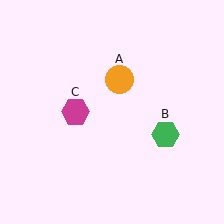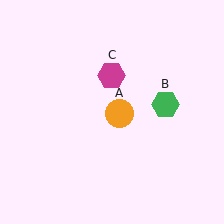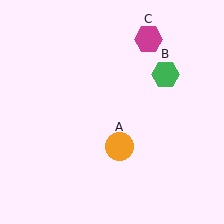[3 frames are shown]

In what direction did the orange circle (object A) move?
The orange circle (object A) moved down.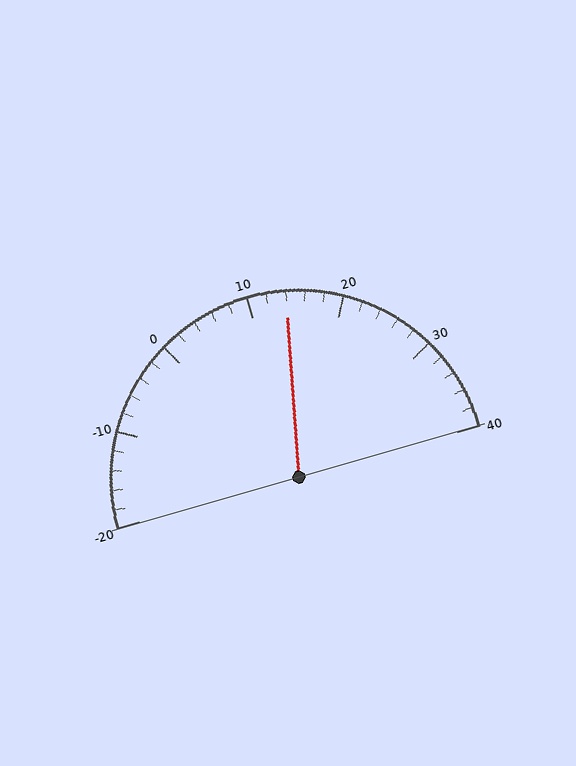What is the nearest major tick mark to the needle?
The nearest major tick mark is 10.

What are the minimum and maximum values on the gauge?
The gauge ranges from -20 to 40.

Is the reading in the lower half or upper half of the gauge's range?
The reading is in the upper half of the range (-20 to 40).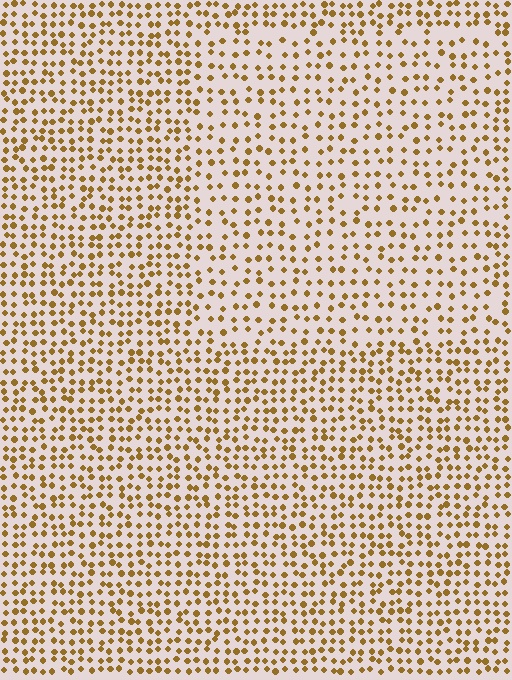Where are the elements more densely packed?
The elements are more densely packed outside the rectangle boundary.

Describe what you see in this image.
The image contains small brown elements arranged at two different densities. A rectangle-shaped region is visible where the elements are less densely packed than the surrounding area.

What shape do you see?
I see a rectangle.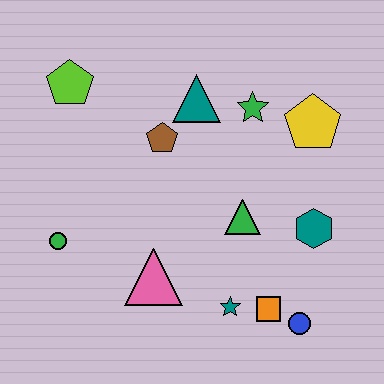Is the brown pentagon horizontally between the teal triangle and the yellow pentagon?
No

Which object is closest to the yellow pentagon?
The green star is closest to the yellow pentagon.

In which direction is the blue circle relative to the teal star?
The blue circle is to the right of the teal star.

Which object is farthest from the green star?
The green circle is farthest from the green star.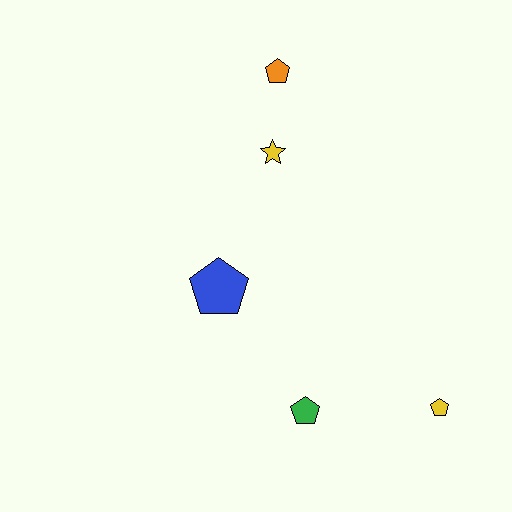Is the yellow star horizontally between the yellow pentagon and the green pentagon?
No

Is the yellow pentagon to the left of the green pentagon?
No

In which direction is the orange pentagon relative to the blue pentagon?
The orange pentagon is above the blue pentagon.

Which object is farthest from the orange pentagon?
The yellow pentagon is farthest from the orange pentagon.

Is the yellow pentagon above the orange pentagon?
No